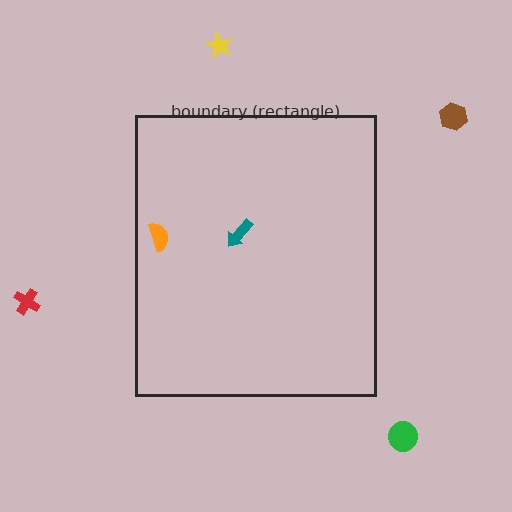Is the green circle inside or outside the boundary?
Outside.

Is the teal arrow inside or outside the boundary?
Inside.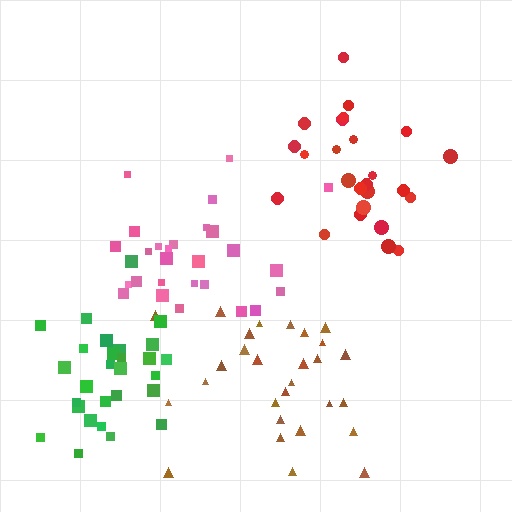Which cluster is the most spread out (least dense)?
Brown.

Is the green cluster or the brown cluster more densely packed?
Green.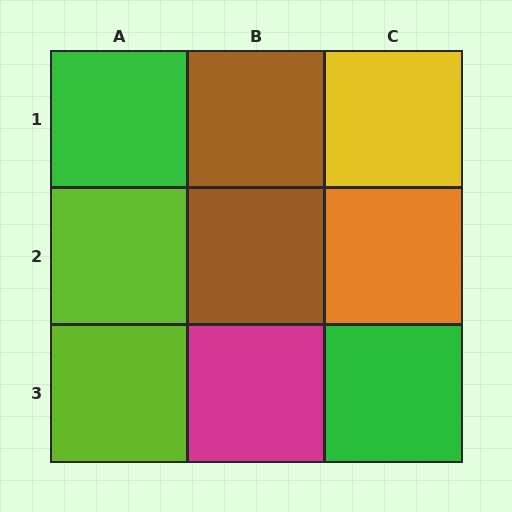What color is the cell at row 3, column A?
Lime.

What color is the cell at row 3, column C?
Green.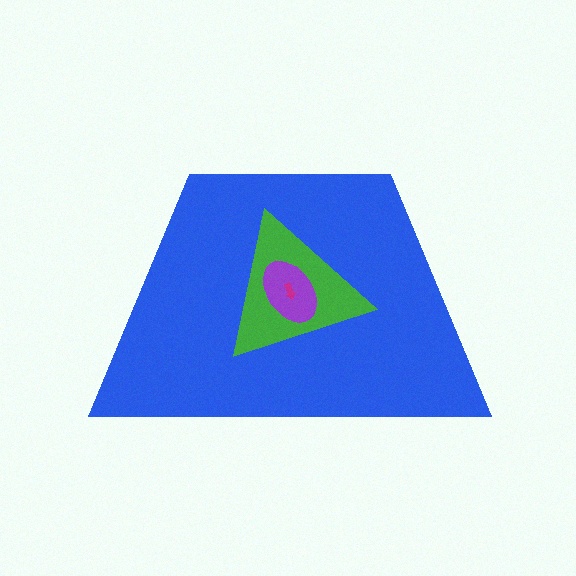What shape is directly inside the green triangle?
The purple ellipse.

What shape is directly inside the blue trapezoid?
The green triangle.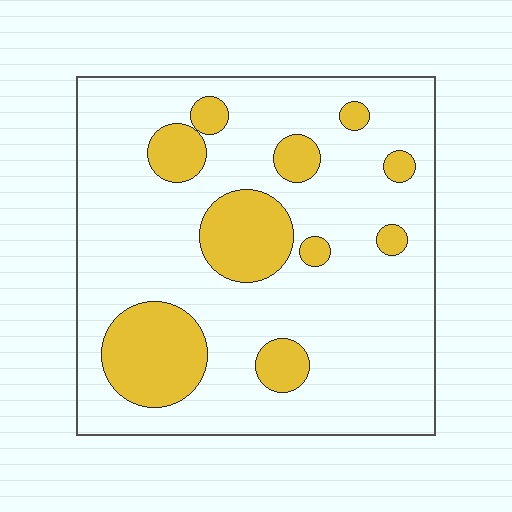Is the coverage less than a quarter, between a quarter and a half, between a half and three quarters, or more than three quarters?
Less than a quarter.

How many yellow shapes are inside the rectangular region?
10.